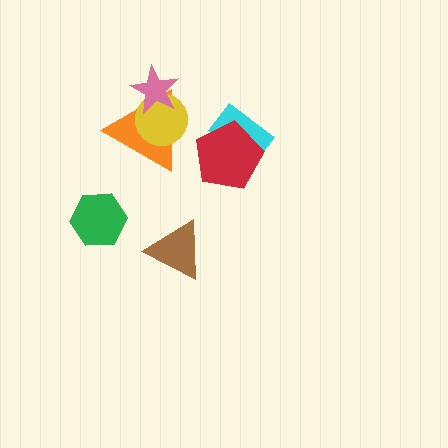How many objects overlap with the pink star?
2 objects overlap with the pink star.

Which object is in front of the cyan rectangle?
The red pentagon is in front of the cyan rectangle.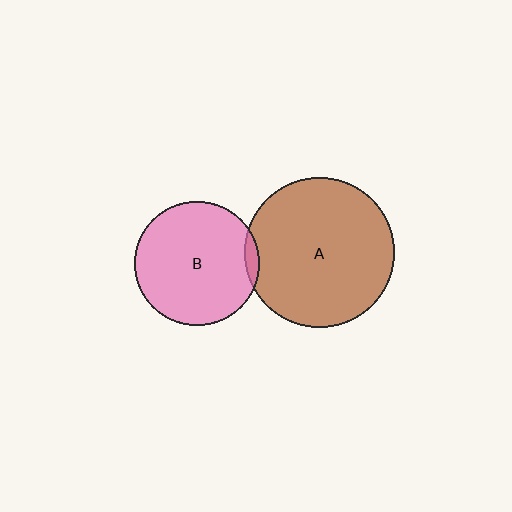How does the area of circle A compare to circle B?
Approximately 1.4 times.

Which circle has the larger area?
Circle A (brown).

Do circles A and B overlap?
Yes.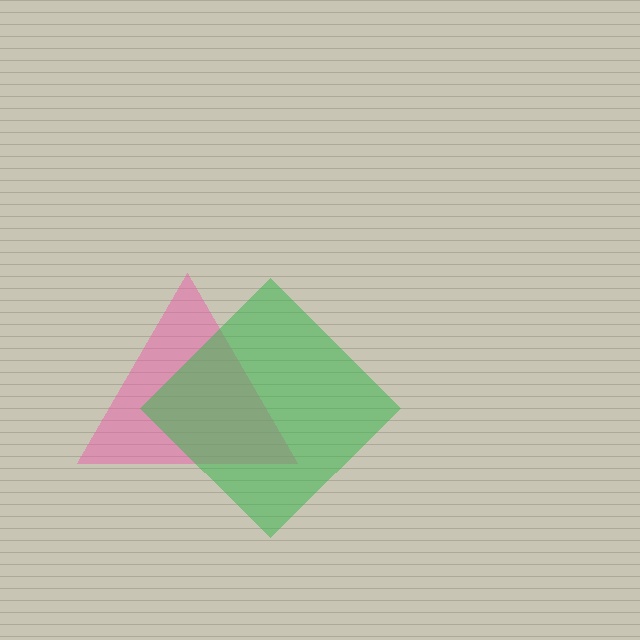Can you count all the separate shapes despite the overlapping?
Yes, there are 2 separate shapes.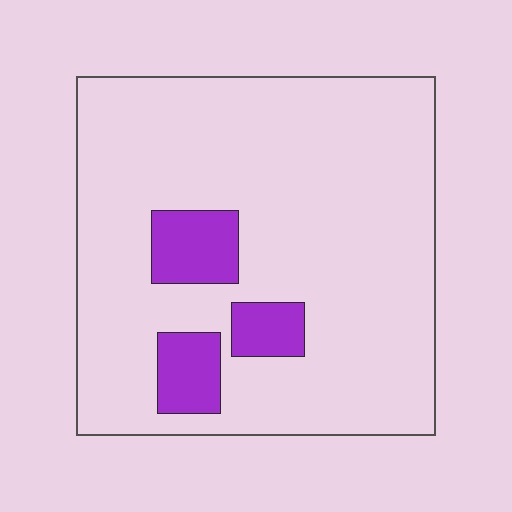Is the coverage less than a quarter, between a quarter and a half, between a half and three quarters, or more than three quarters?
Less than a quarter.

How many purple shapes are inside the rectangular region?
3.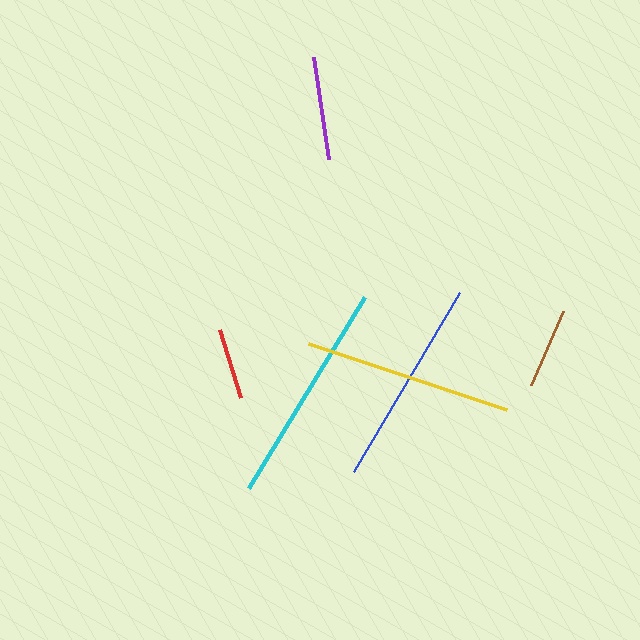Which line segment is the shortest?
The red line is the shortest at approximately 71 pixels.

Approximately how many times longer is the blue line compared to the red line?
The blue line is approximately 2.9 times the length of the red line.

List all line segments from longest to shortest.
From longest to shortest: cyan, yellow, blue, purple, brown, red.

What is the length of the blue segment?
The blue segment is approximately 208 pixels long.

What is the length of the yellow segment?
The yellow segment is approximately 209 pixels long.